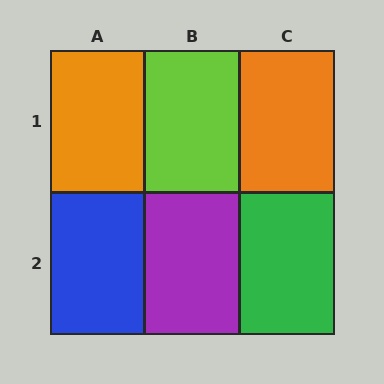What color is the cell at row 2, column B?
Purple.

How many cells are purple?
1 cell is purple.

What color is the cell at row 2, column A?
Blue.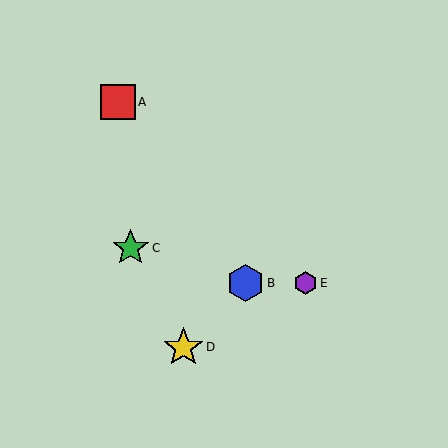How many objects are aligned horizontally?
2 objects (B, E) are aligned horizontally.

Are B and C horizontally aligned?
No, B is at y≈283 and C is at y≈248.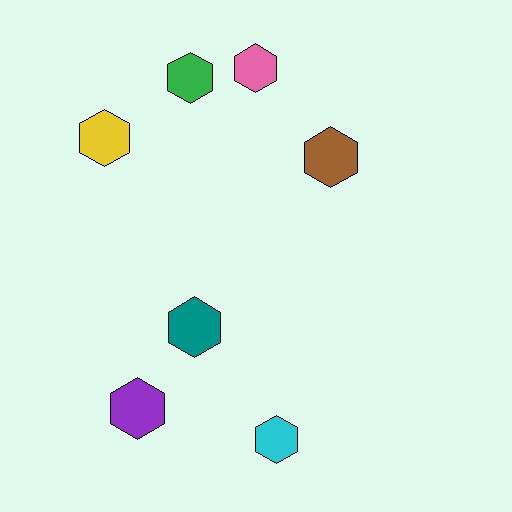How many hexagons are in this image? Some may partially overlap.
There are 7 hexagons.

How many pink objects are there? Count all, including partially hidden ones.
There is 1 pink object.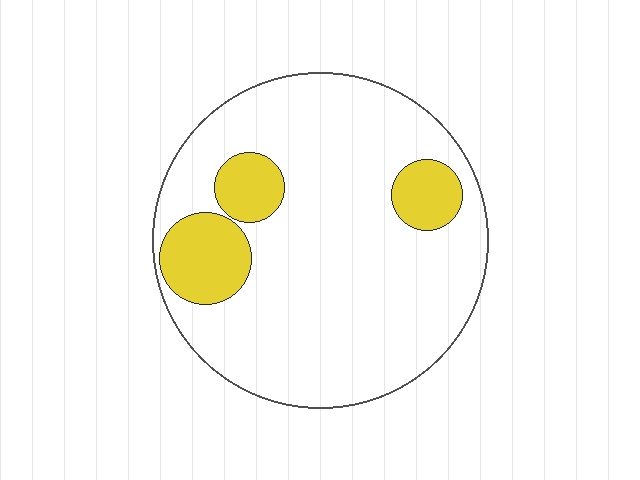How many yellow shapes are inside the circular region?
3.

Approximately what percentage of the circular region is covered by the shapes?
Approximately 15%.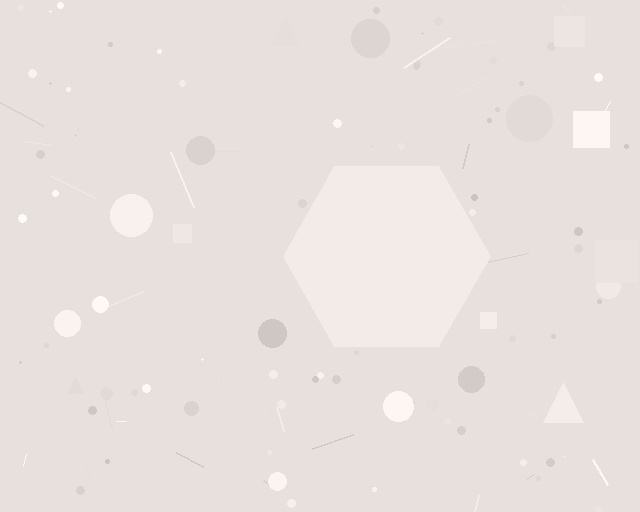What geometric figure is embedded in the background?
A hexagon is embedded in the background.